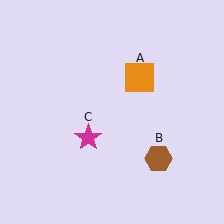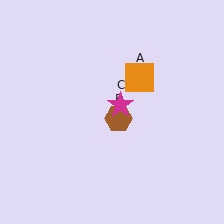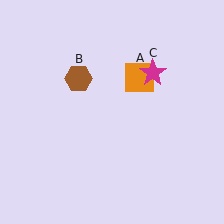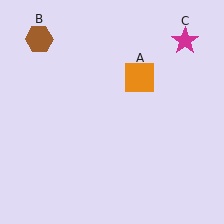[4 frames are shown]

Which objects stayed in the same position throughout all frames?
Orange square (object A) remained stationary.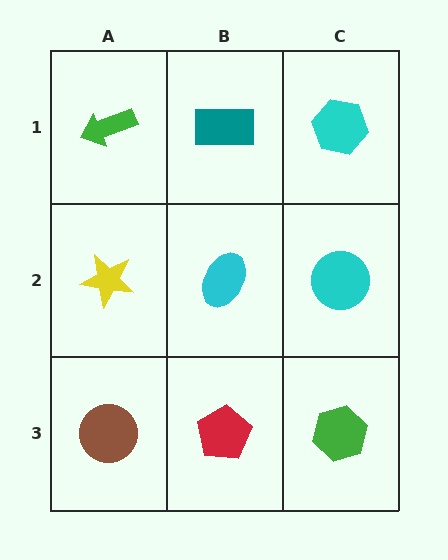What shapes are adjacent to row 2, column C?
A cyan hexagon (row 1, column C), a green hexagon (row 3, column C), a cyan ellipse (row 2, column B).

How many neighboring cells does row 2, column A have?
3.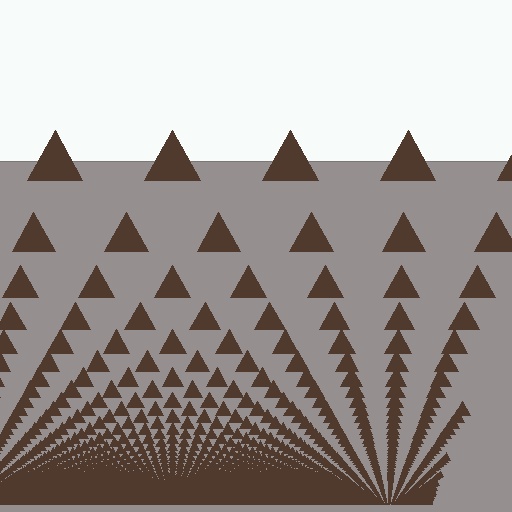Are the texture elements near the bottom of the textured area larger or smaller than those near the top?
Smaller. The gradient is inverted — elements near the bottom are smaller and denser.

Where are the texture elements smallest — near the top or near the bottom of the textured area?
Near the bottom.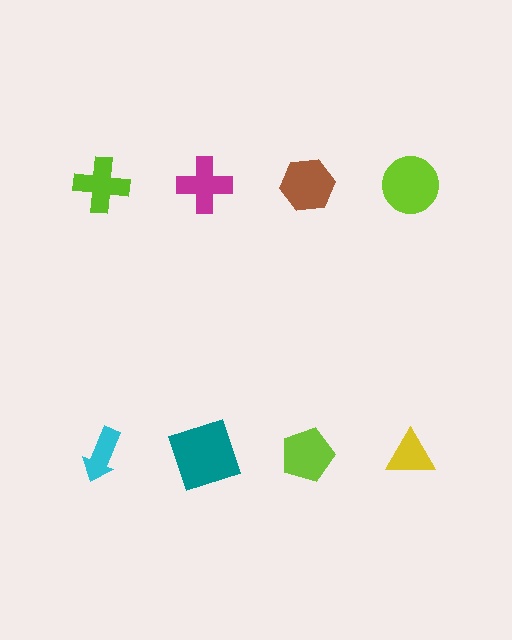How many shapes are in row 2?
4 shapes.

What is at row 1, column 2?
A magenta cross.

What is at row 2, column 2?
A teal square.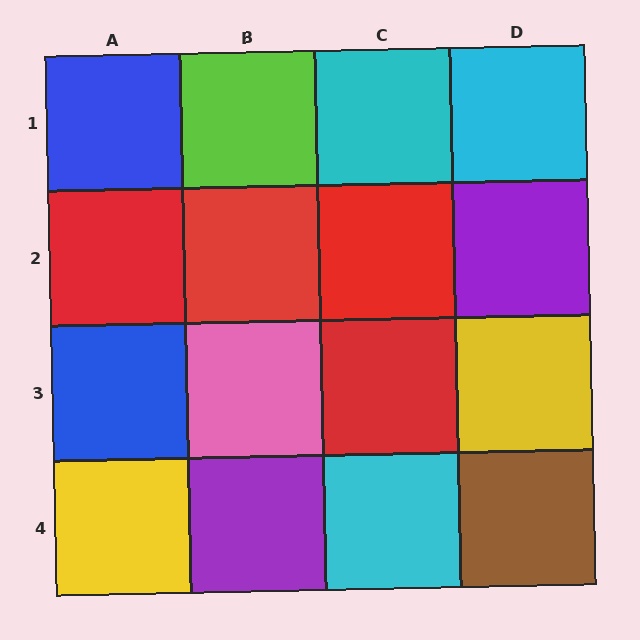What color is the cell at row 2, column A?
Red.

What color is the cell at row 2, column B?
Red.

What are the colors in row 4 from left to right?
Yellow, purple, cyan, brown.